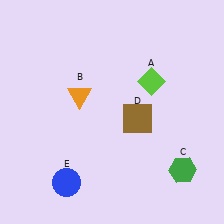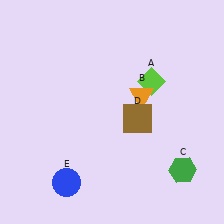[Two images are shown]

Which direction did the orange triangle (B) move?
The orange triangle (B) moved right.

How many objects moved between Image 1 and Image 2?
1 object moved between the two images.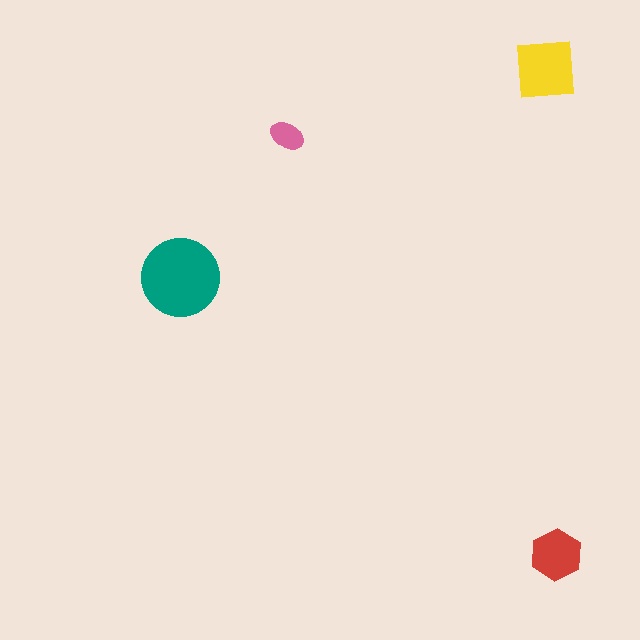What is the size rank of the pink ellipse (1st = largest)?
4th.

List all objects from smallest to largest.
The pink ellipse, the red hexagon, the yellow square, the teal circle.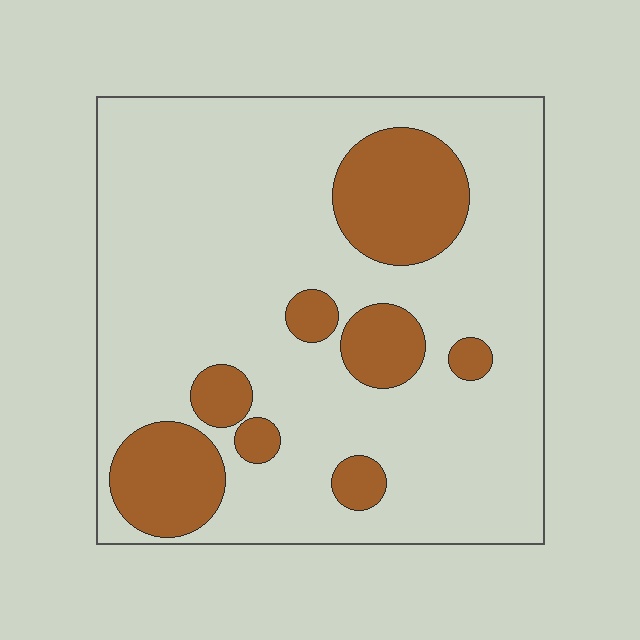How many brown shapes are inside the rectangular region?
8.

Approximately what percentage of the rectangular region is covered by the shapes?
Approximately 20%.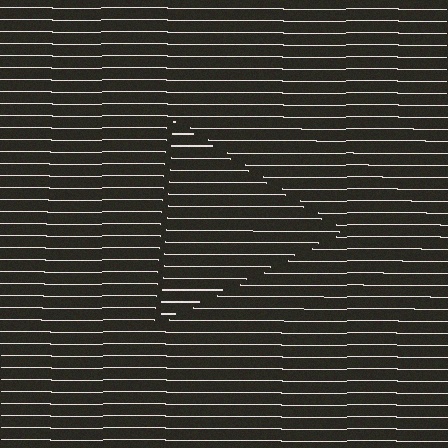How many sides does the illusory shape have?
3 sides — the line-ends trace a triangle.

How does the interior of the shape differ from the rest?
The interior of the shape contains the same grating, shifted by half a period — the contour is defined by the phase discontinuity where line-ends from the inner and outer gratings abut.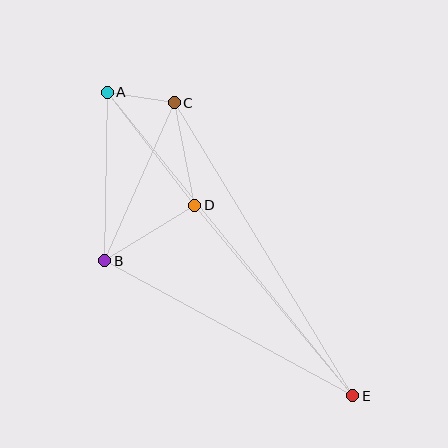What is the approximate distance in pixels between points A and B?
The distance between A and B is approximately 169 pixels.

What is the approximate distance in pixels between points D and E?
The distance between D and E is approximately 247 pixels.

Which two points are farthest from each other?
Points A and E are farthest from each other.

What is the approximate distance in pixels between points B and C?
The distance between B and C is approximately 173 pixels.